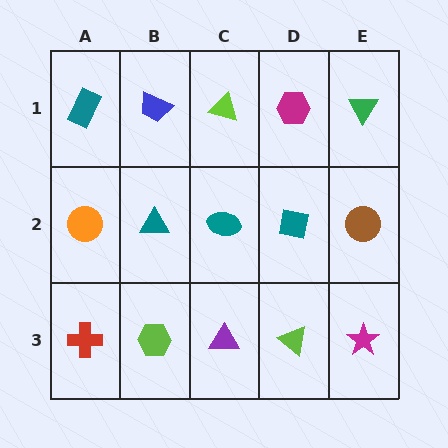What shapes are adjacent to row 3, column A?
An orange circle (row 2, column A), a lime hexagon (row 3, column B).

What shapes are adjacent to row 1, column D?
A teal square (row 2, column D), a lime triangle (row 1, column C), a green triangle (row 1, column E).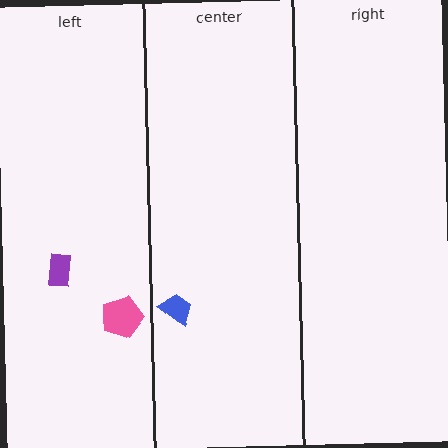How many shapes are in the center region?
1.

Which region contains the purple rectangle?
The left region.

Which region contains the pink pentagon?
The left region.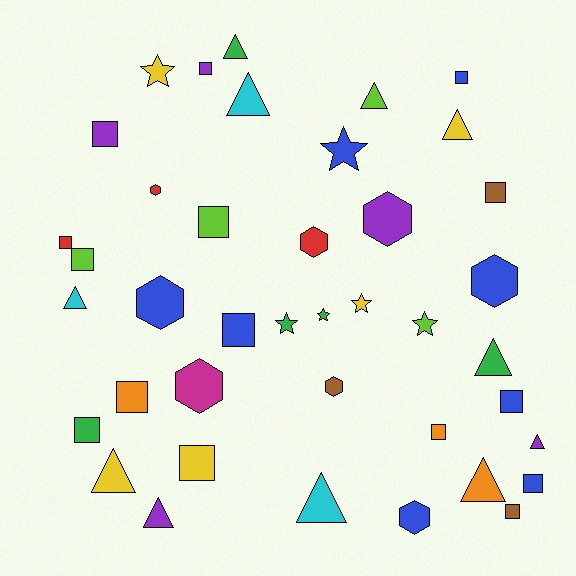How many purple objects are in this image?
There are 5 purple objects.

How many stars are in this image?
There are 6 stars.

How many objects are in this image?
There are 40 objects.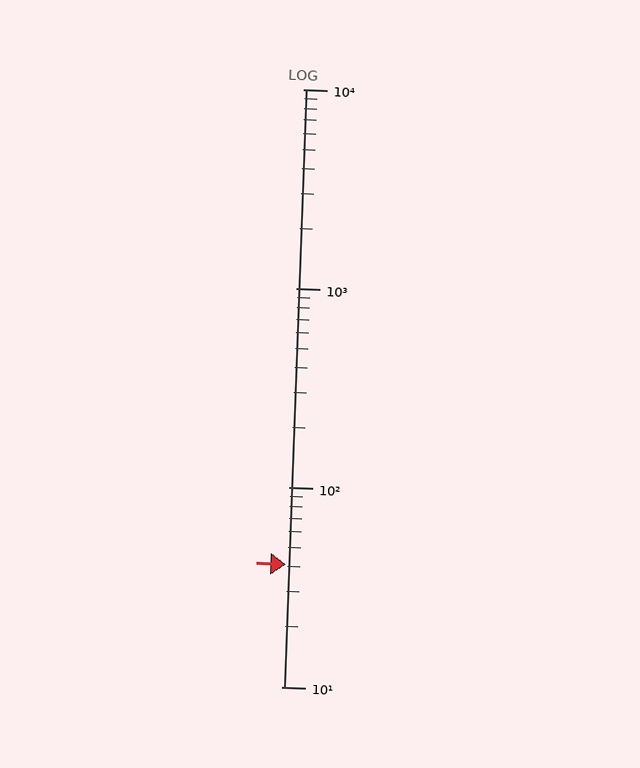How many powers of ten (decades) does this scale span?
The scale spans 3 decades, from 10 to 10000.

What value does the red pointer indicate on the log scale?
The pointer indicates approximately 41.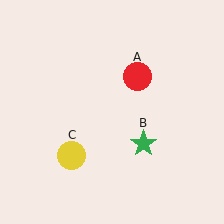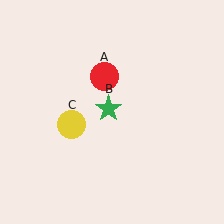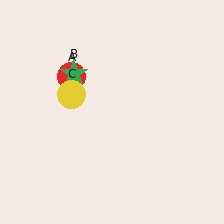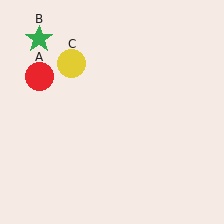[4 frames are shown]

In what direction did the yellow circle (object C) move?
The yellow circle (object C) moved up.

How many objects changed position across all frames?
3 objects changed position: red circle (object A), green star (object B), yellow circle (object C).